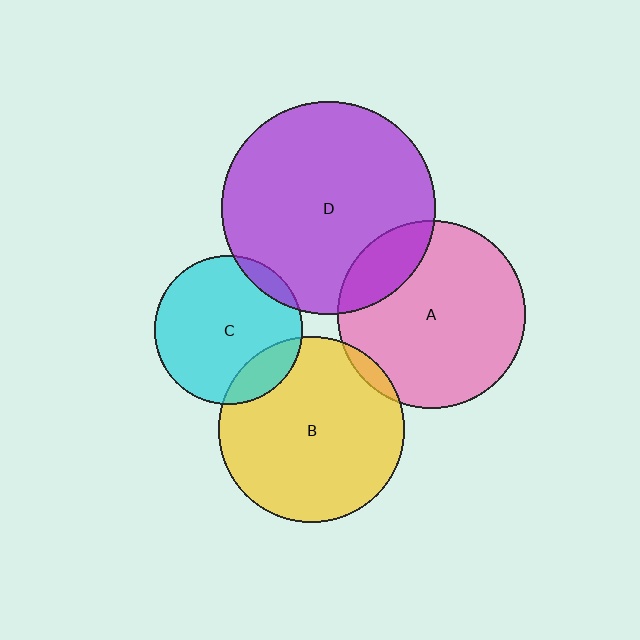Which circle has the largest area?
Circle D (purple).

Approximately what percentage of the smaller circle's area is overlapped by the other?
Approximately 20%.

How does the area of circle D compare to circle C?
Approximately 2.1 times.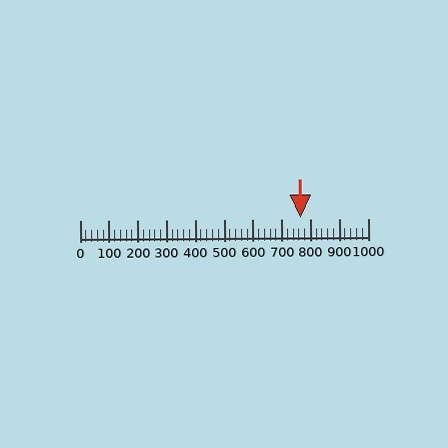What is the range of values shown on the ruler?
The ruler shows values from 0 to 1000.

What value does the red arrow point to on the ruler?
The red arrow points to approximately 766.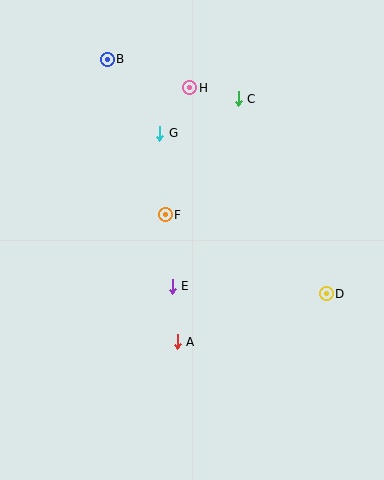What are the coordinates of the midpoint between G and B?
The midpoint between G and B is at (134, 96).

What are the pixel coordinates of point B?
Point B is at (107, 59).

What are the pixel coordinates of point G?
Point G is at (160, 133).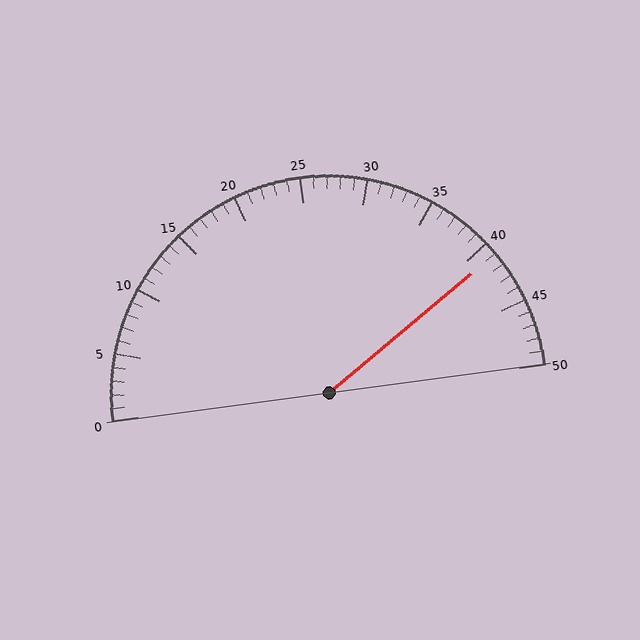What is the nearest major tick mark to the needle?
The nearest major tick mark is 40.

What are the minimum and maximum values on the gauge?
The gauge ranges from 0 to 50.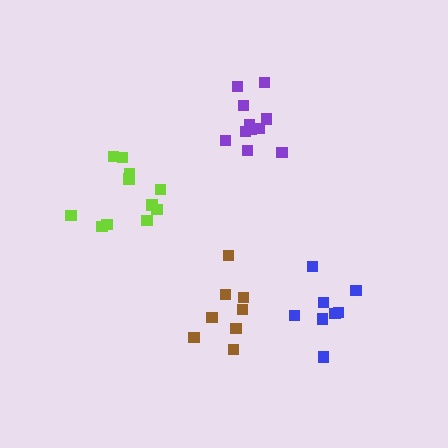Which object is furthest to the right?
The blue cluster is rightmost.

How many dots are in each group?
Group 1: 8 dots, Group 2: 11 dots, Group 3: 8 dots, Group 4: 11 dots (38 total).